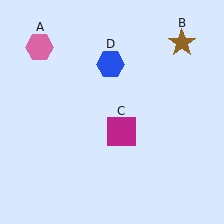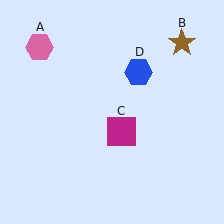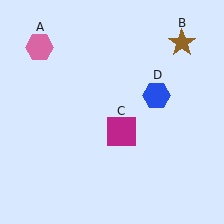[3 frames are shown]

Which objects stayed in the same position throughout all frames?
Pink hexagon (object A) and brown star (object B) and magenta square (object C) remained stationary.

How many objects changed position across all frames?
1 object changed position: blue hexagon (object D).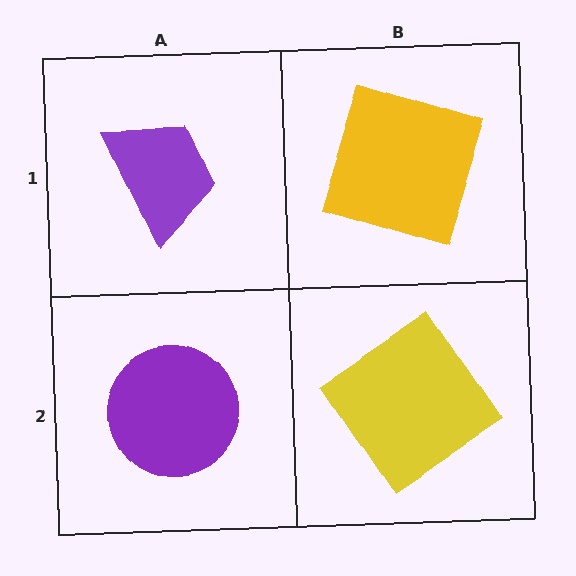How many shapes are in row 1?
2 shapes.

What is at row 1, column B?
A yellow square.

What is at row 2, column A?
A purple circle.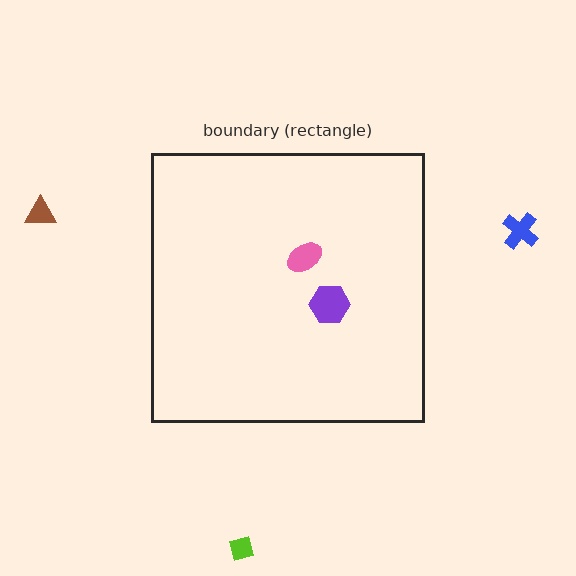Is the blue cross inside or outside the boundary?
Outside.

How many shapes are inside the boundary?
2 inside, 3 outside.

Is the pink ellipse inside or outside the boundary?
Inside.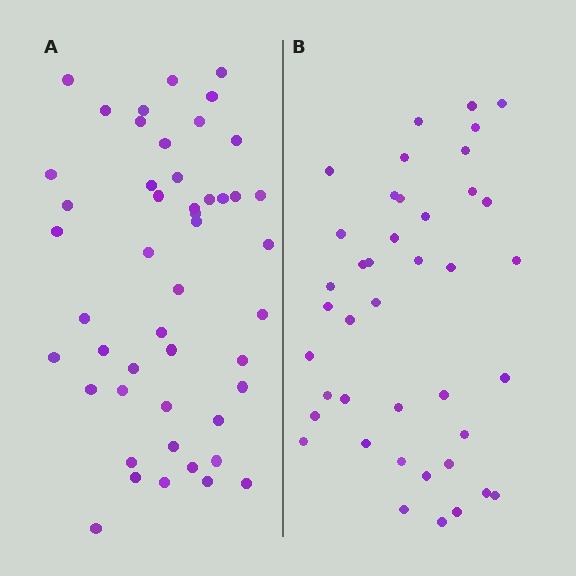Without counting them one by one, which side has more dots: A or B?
Region A (the left region) has more dots.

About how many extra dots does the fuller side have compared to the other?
Region A has roughly 8 or so more dots than region B.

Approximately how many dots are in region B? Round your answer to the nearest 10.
About 40 dots. (The exact count is 41, which rounds to 40.)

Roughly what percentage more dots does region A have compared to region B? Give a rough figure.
About 15% more.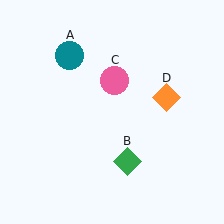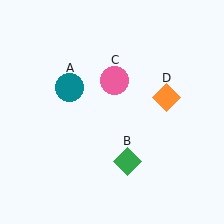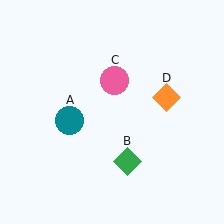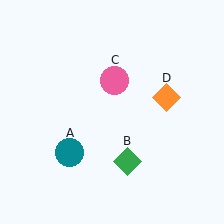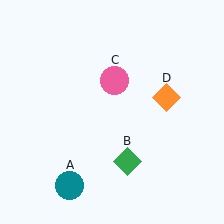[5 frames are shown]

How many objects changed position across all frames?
1 object changed position: teal circle (object A).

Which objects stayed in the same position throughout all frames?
Green diamond (object B) and pink circle (object C) and orange diamond (object D) remained stationary.